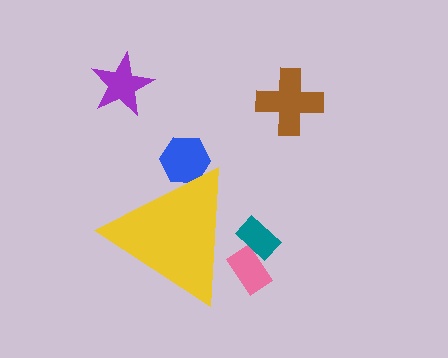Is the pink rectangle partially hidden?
Yes, the pink rectangle is partially hidden behind the yellow triangle.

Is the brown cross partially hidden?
No, the brown cross is fully visible.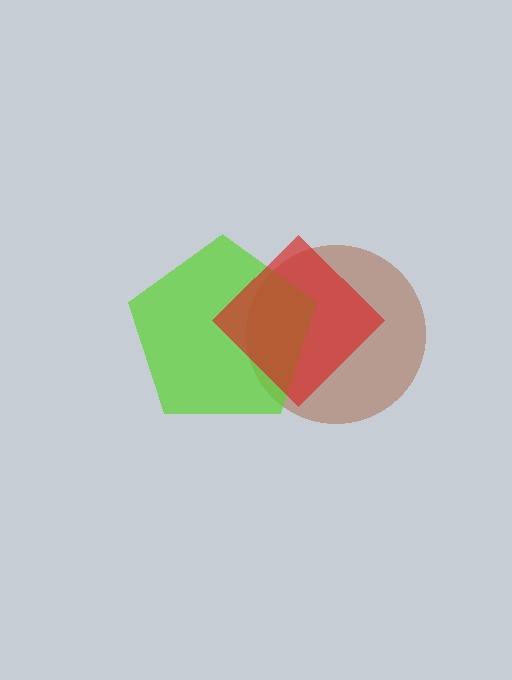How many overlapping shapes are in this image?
There are 3 overlapping shapes in the image.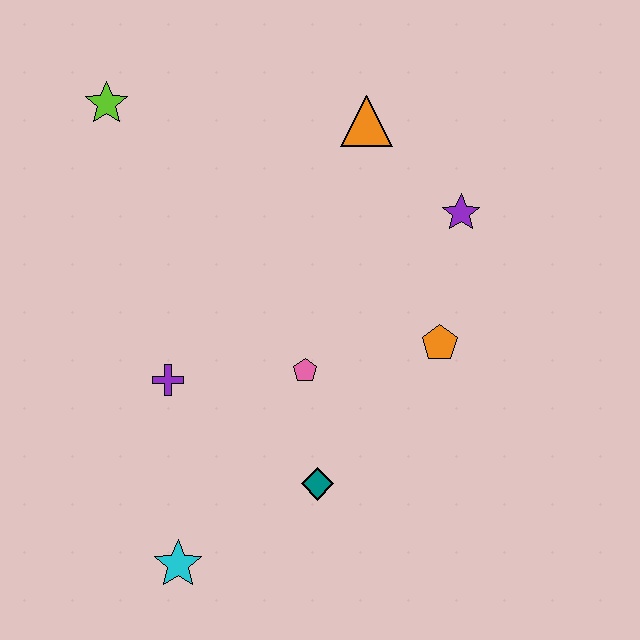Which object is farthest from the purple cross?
The purple star is farthest from the purple cross.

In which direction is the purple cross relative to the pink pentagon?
The purple cross is to the left of the pink pentagon.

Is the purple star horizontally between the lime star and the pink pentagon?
No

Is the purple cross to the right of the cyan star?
No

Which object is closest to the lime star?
The orange triangle is closest to the lime star.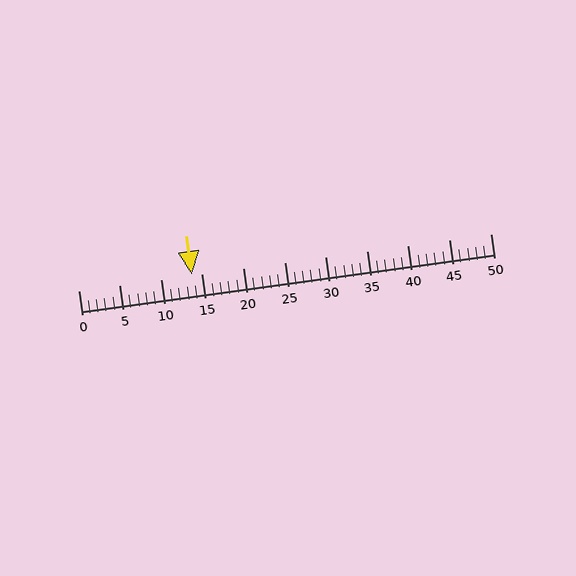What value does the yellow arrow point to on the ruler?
The yellow arrow points to approximately 14.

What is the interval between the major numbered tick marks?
The major tick marks are spaced 5 units apart.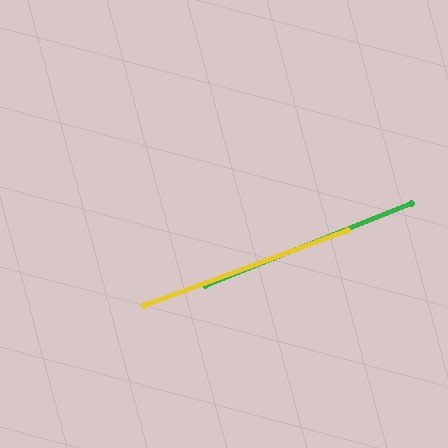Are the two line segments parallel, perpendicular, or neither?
Parallel — their directions differ by only 1.3°.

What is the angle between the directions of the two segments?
Approximately 1 degree.